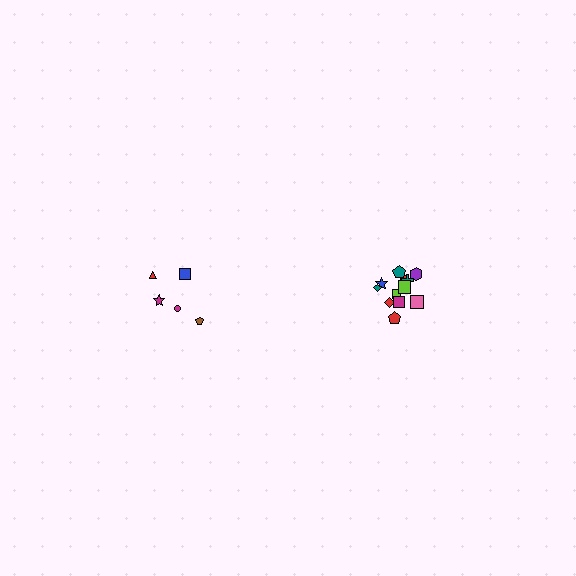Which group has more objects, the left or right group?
The right group.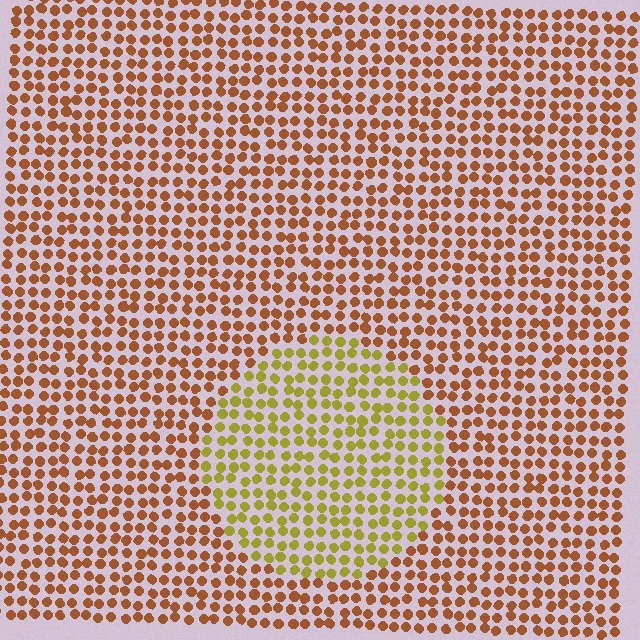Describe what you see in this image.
The image is filled with small brown elements in a uniform arrangement. A circle-shaped region is visible where the elements are tinted to a slightly different hue, forming a subtle color boundary.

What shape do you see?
I see a circle.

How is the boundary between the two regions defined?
The boundary is defined purely by a slight shift in hue (about 41 degrees). Spacing, size, and orientation are identical on both sides.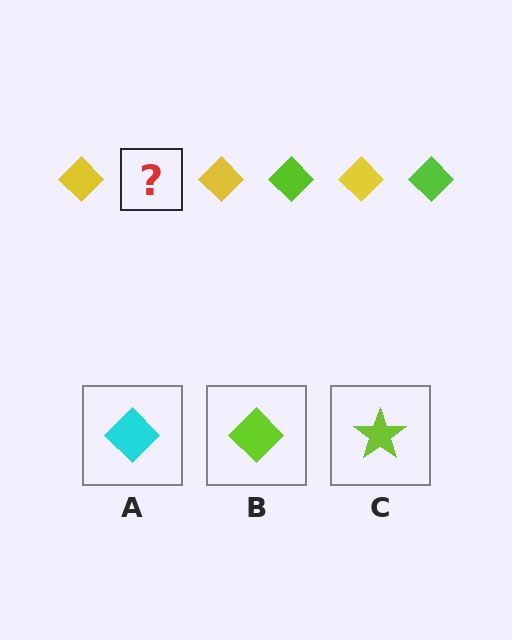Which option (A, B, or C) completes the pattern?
B.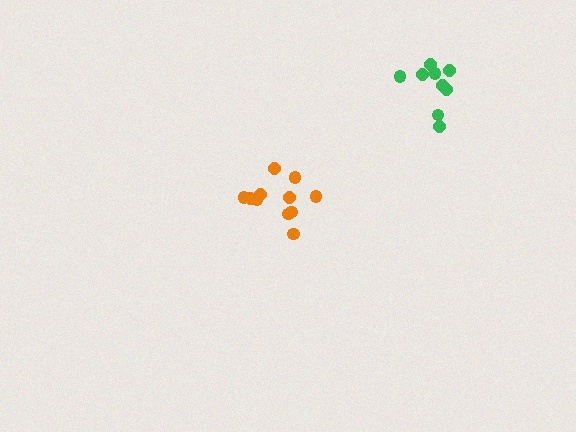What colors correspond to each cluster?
The clusters are colored: green, orange.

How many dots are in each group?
Group 1: 9 dots, Group 2: 11 dots (20 total).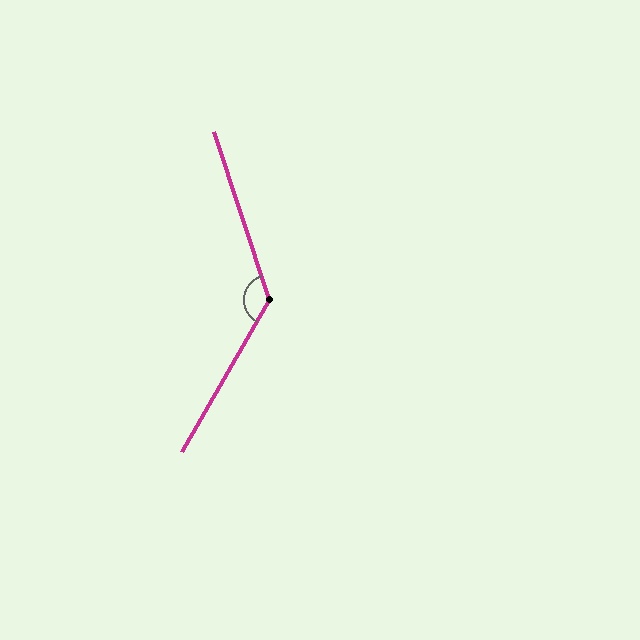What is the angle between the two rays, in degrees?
Approximately 132 degrees.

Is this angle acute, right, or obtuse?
It is obtuse.